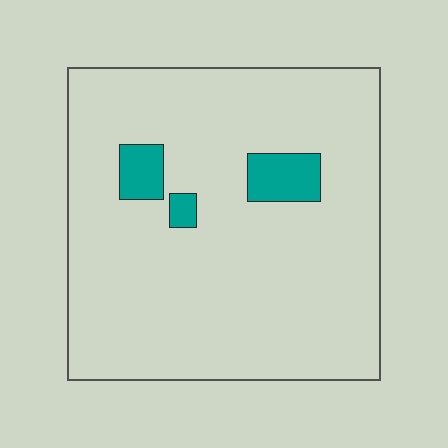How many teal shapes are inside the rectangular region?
3.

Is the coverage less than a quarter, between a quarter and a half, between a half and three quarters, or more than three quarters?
Less than a quarter.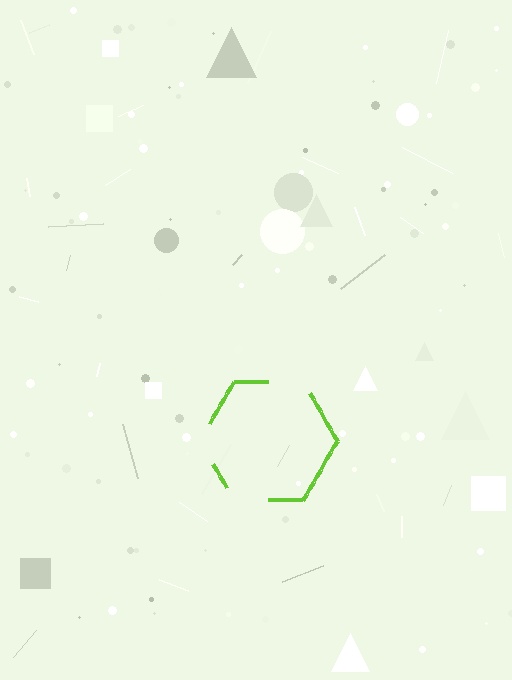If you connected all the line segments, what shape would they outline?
They would outline a hexagon.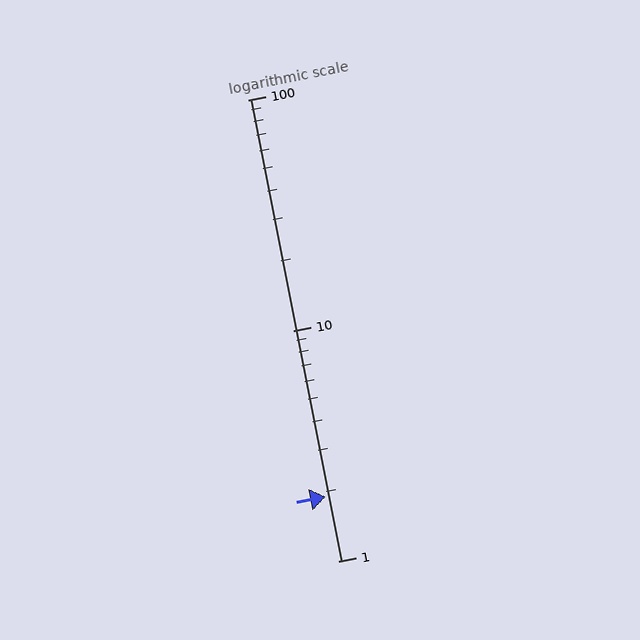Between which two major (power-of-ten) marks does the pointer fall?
The pointer is between 1 and 10.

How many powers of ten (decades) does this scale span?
The scale spans 2 decades, from 1 to 100.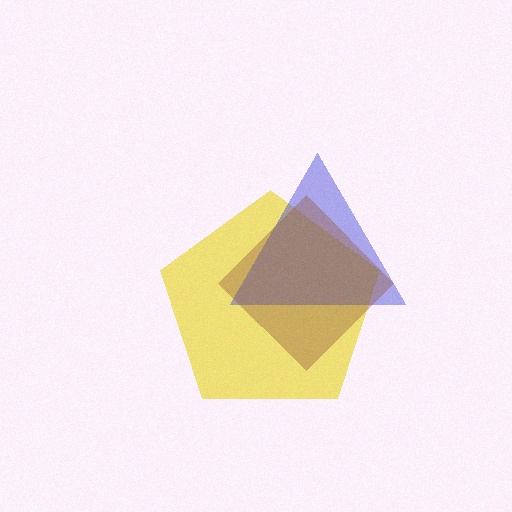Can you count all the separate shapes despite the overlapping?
Yes, there are 3 separate shapes.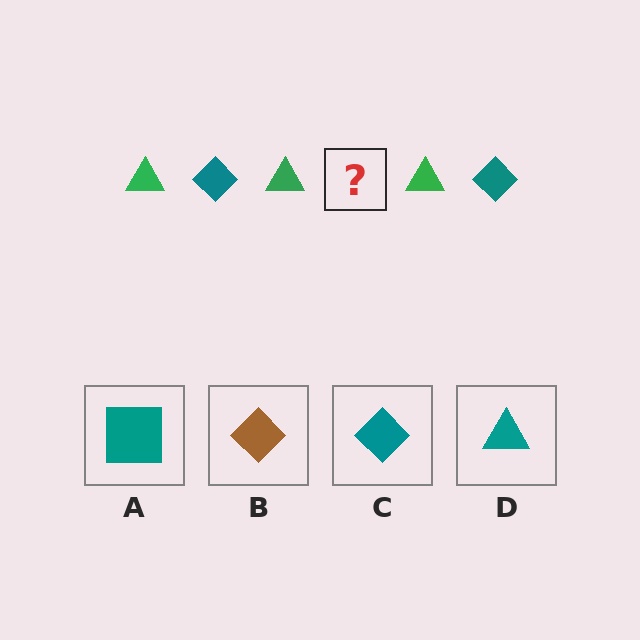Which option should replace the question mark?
Option C.